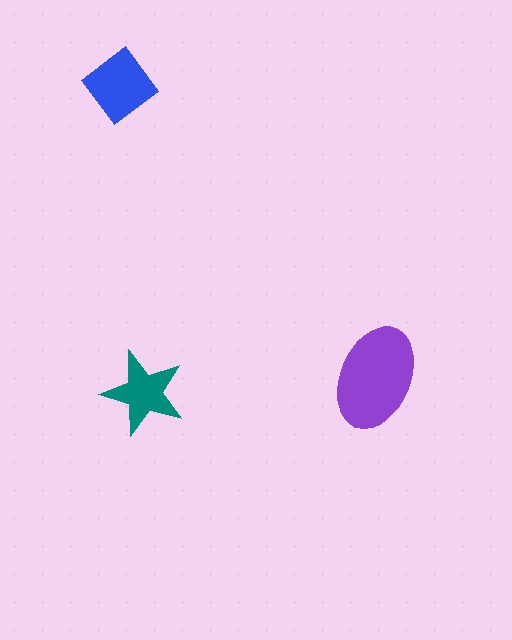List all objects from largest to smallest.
The purple ellipse, the blue diamond, the teal star.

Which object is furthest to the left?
The blue diamond is leftmost.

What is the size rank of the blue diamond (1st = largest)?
2nd.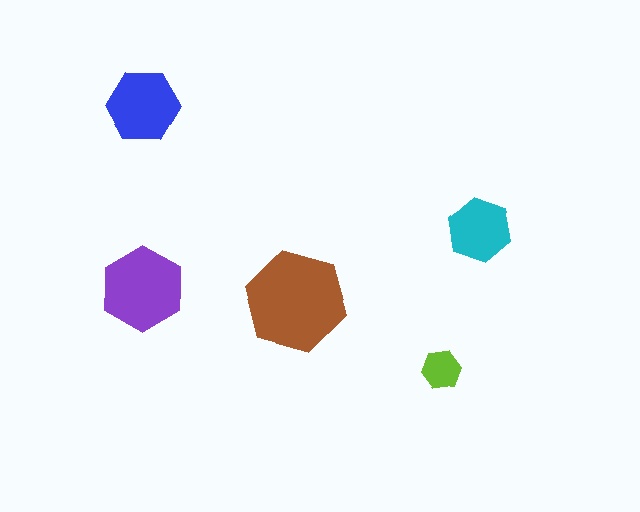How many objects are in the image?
There are 5 objects in the image.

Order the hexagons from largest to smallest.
the brown one, the purple one, the blue one, the cyan one, the lime one.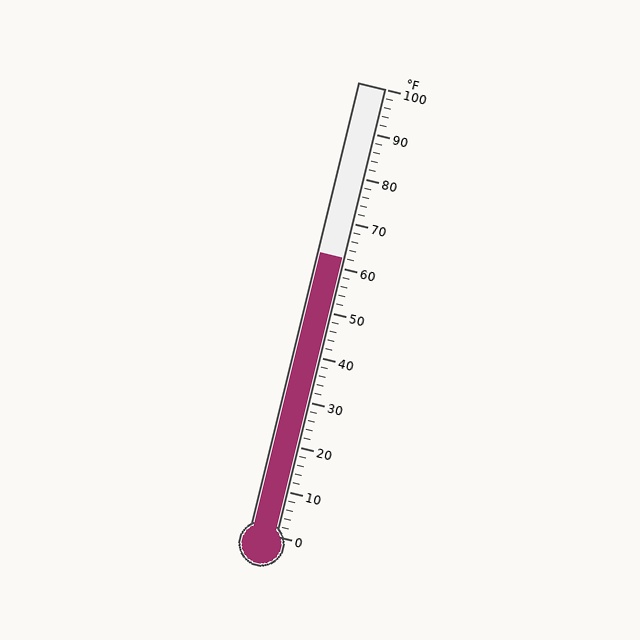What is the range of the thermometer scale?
The thermometer scale ranges from 0°F to 100°F.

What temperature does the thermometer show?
The thermometer shows approximately 62°F.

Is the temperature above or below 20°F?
The temperature is above 20°F.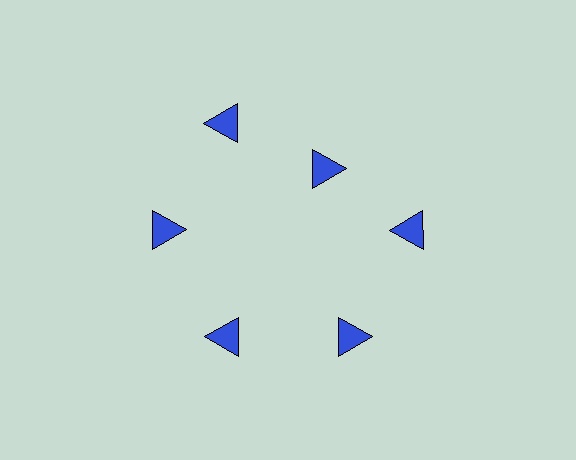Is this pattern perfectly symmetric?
No. The 6 blue triangles are arranged in a ring, but one element near the 1 o'clock position is pulled inward toward the center, breaking the 6-fold rotational symmetry.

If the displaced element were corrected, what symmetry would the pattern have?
It would have 6-fold rotational symmetry — the pattern would map onto itself every 60 degrees.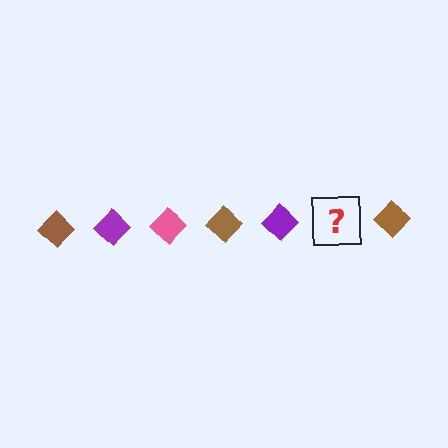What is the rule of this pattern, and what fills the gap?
The rule is that the pattern cycles through brown, purple, pink diamonds. The gap should be filled with a pink diamond.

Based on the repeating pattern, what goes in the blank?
The blank should be a pink diamond.